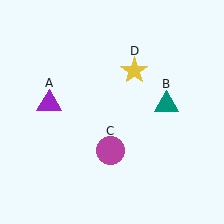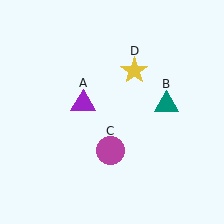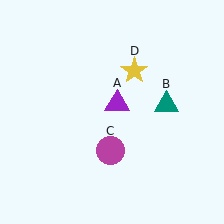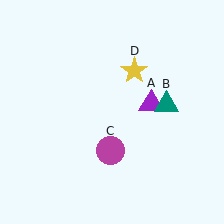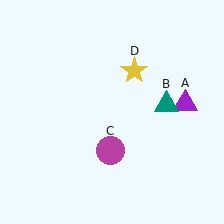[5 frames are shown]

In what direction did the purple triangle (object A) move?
The purple triangle (object A) moved right.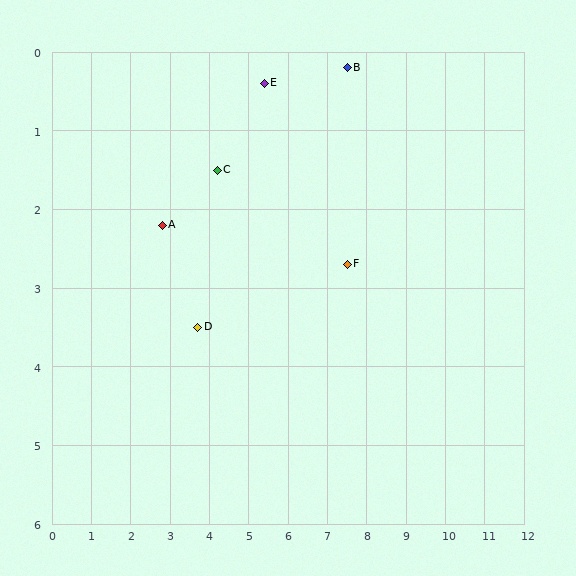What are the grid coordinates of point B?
Point B is at approximately (7.5, 0.2).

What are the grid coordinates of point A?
Point A is at approximately (2.8, 2.2).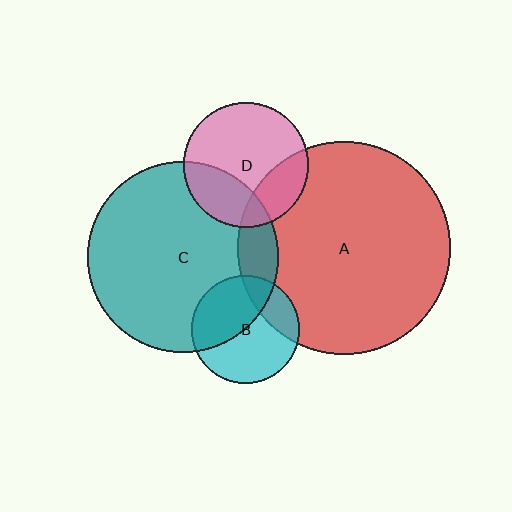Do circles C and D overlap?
Yes.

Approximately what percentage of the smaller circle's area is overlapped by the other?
Approximately 30%.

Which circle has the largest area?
Circle A (red).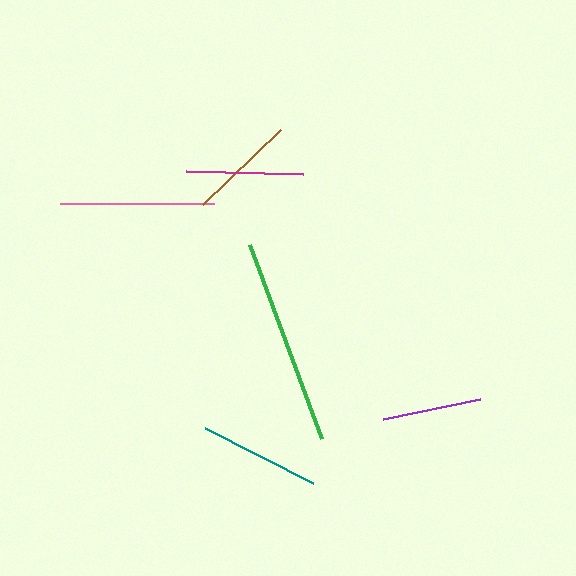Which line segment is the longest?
The green line is the longest at approximately 208 pixels.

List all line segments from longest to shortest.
From longest to shortest: green, pink, teal, magenta, brown, purple.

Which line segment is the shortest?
The purple line is the shortest at approximately 98 pixels.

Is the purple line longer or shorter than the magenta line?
The magenta line is longer than the purple line.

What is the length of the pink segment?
The pink segment is approximately 153 pixels long.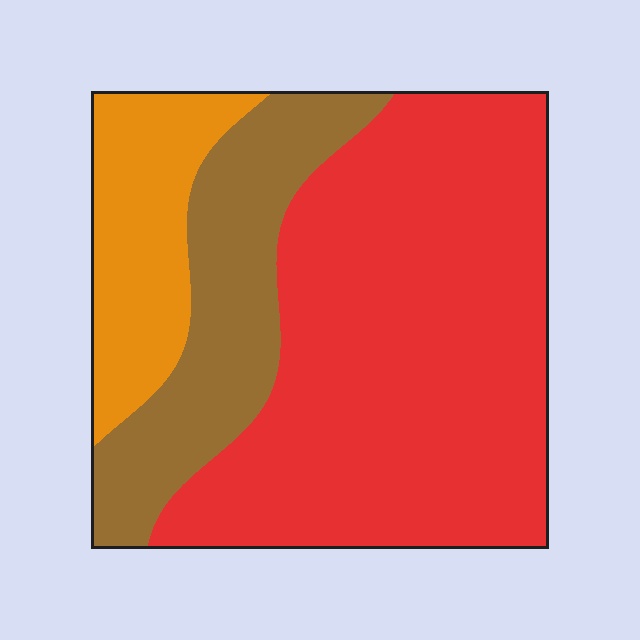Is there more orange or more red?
Red.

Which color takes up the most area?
Red, at roughly 60%.